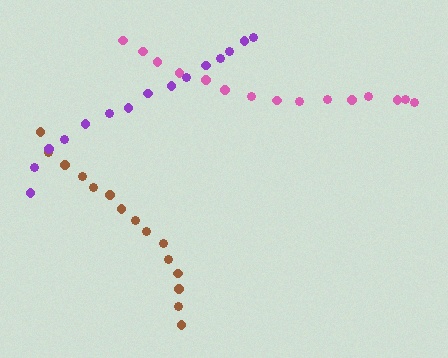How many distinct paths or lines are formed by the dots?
There are 3 distinct paths.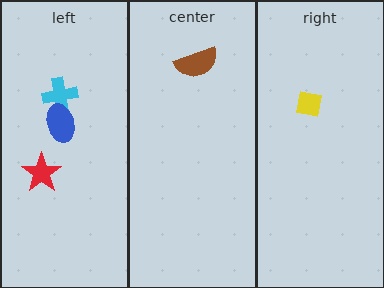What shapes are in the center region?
The brown semicircle.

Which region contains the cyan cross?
The left region.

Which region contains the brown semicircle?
The center region.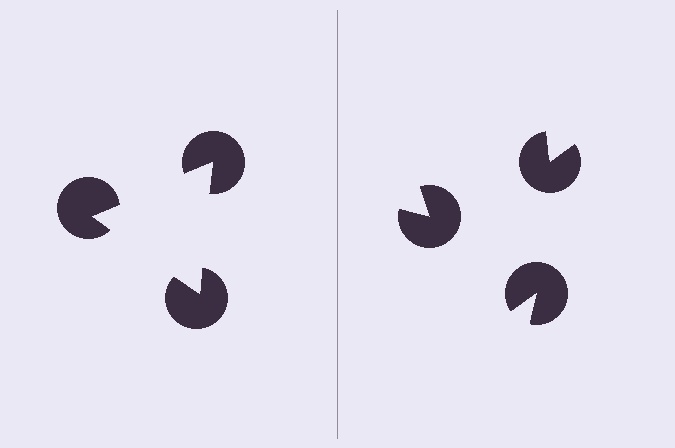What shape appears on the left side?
An illusory triangle.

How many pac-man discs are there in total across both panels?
6 — 3 on each side.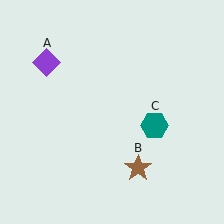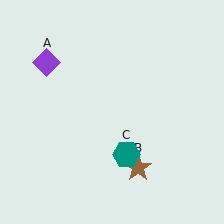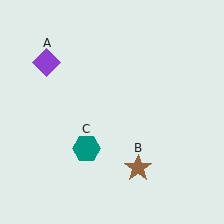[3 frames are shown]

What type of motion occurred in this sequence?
The teal hexagon (object C) rotated clockwise around the center of the scene.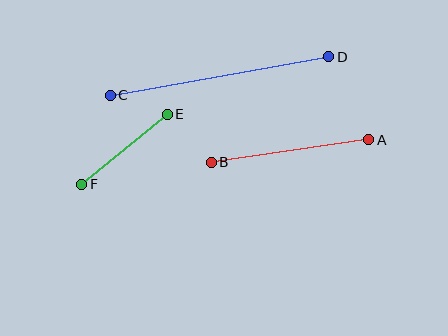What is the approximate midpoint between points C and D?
The midpoint is at approximately (220, 76) pixels.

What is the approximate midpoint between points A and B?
The midpoint is at approximately (290, 151) pixels.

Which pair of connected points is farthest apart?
Points C and D are farthest apart.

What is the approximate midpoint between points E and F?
The midpoint is at approximately (125, 149) pixels.